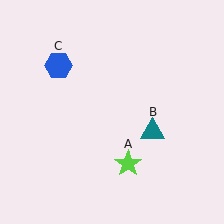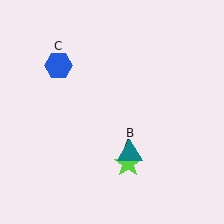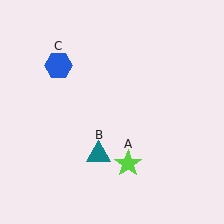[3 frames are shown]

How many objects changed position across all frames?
1 object changed position: teal triangle (object B).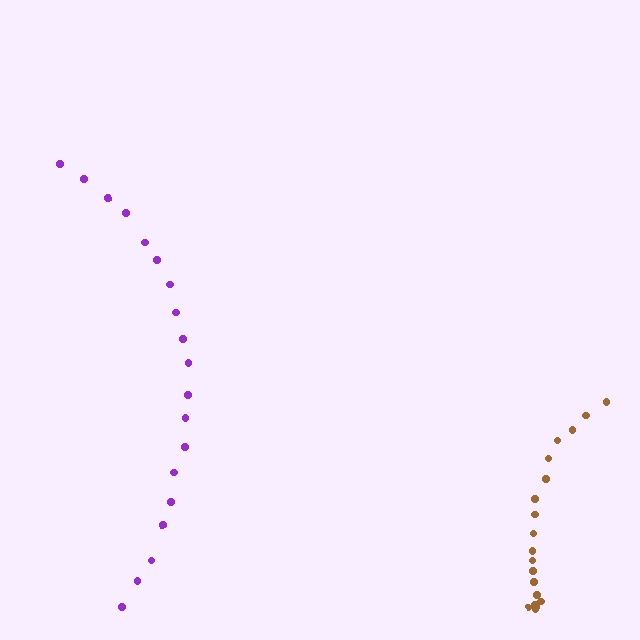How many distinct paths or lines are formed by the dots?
There are 2 distinct paths.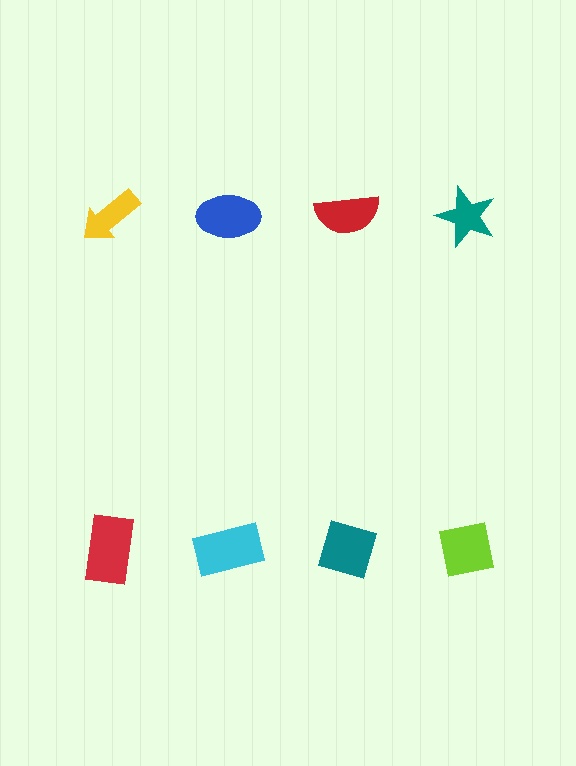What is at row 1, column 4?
A teal star.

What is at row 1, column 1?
A yellow arrow.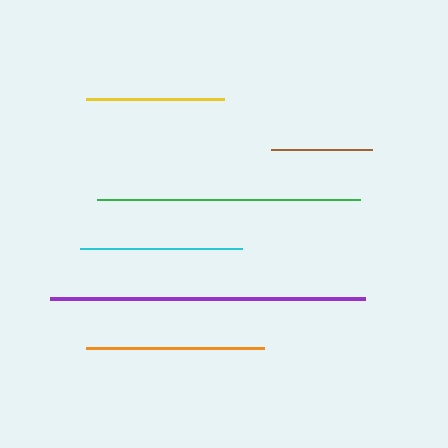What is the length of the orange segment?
The orange segment is approximately 179 pixels long.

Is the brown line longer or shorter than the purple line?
The purple line is longer than the brown line.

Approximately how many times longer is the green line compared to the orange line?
The green line is approximately 1.5 times the length of the orange line.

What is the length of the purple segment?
The purple segment is approximately 315 pixels long.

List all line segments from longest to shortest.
From longest to shortest: purple, green, orange, cyan, yellow, brown.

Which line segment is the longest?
The purple line is the longest at approximately 315 pixels.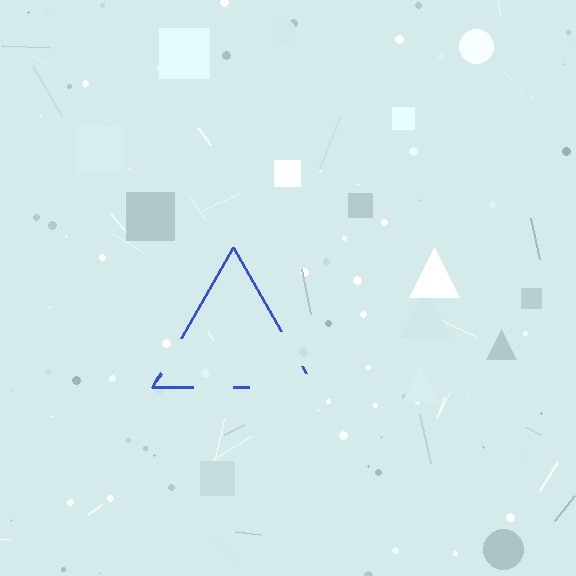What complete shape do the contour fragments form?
The contour fragments form a triangle.